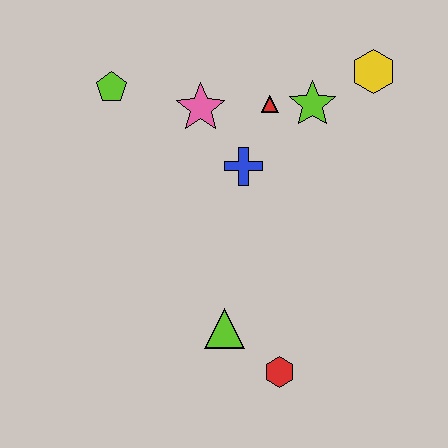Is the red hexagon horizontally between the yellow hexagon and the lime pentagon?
Yes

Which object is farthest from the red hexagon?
The lime pentagon is farthest from the red hexagon.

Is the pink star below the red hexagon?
No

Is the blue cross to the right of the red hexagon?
No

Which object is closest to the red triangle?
The lime star is closest to the red triangle.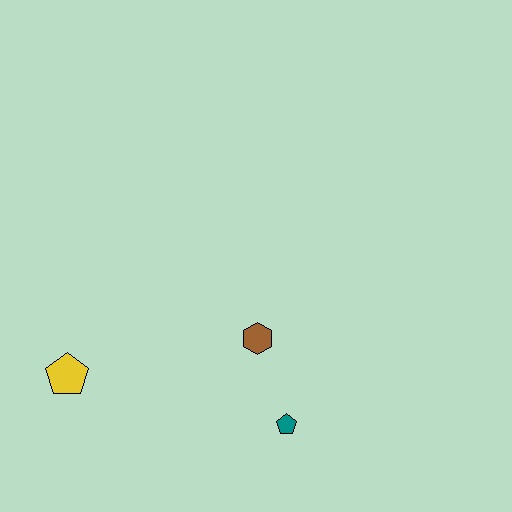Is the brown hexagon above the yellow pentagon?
Yes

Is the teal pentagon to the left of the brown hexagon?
No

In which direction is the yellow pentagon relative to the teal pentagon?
The yellow pentagon is to the left of the teal pentagon.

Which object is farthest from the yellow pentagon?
The teal pentagon is farthest from the yellow pentagon.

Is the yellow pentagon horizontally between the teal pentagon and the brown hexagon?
No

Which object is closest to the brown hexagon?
The teal pentagon is closest to the brown hexagon.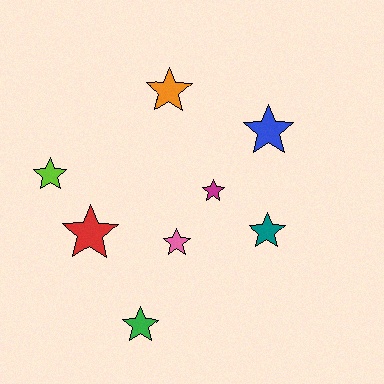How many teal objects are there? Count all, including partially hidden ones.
There is 1 teal object.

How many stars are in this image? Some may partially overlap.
There are 8 stars.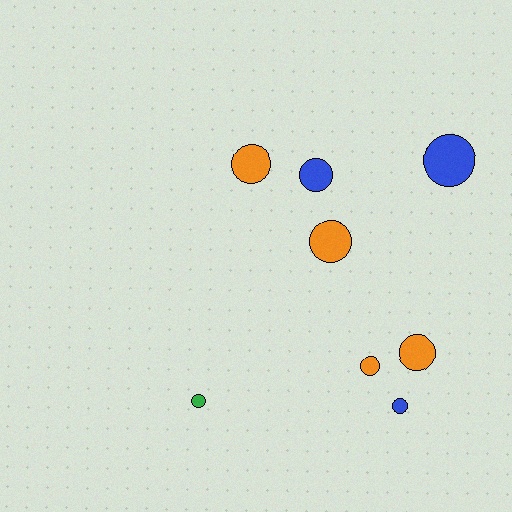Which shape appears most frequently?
Circle, with 8 objects.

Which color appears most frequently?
Orange, with 4 objects.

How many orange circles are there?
There are 4 orange circles.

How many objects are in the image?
There are 8 objects.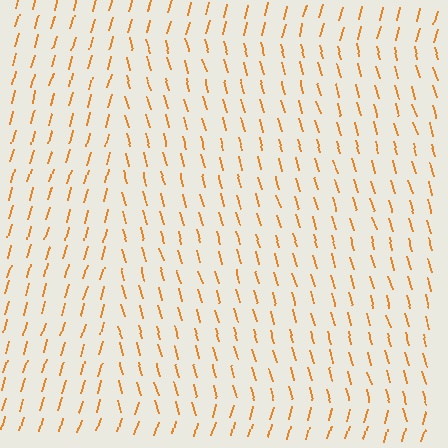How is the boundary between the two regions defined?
The boundary is defined purely by a change in line orientation (approximately 32 degrees difference). All lines are the same color and thickness.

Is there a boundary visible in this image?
Yes, there is a texture boundary formed by a change in line orientation.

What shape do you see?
I see a rectangle.